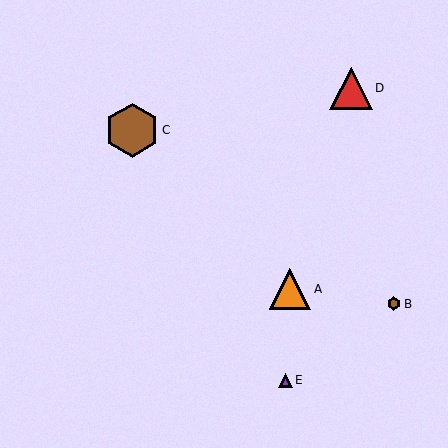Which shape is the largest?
The brown hexagon (labeled C) is the largest.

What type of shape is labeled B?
Shape B is a brown hexagon.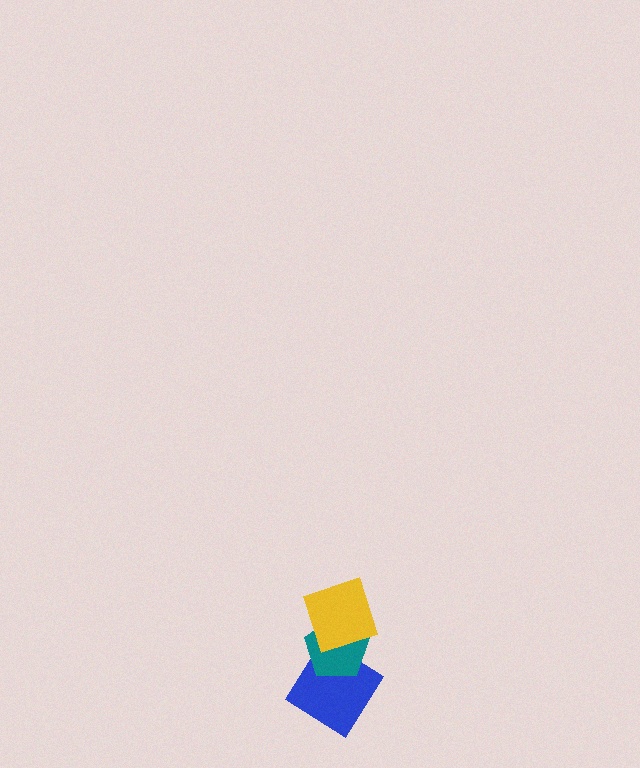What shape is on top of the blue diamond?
The teal pentagon is on top of the blue diamond.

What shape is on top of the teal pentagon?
The yellow square is on top of the teal pentagon.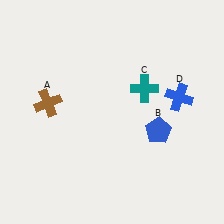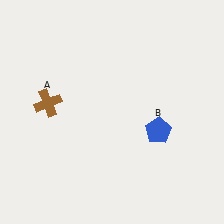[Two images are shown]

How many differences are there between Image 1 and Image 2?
There are 2 differences between the two images.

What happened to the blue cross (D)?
The blue cross (D) was removed in Image 2. It was in the top-right area of Image 1.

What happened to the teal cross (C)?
The teal cross (C) was removed in Image 2. It was in the top-right area of Image 1.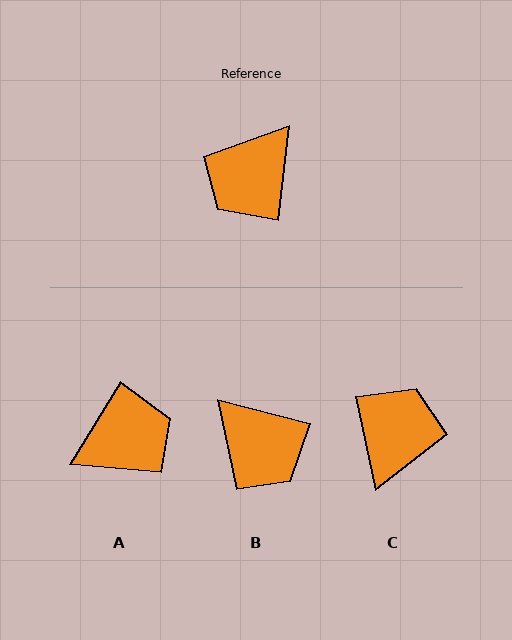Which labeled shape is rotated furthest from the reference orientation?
C, about 162 degrees away.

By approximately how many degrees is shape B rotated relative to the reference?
Approximately 82 degrees counter-clockwise.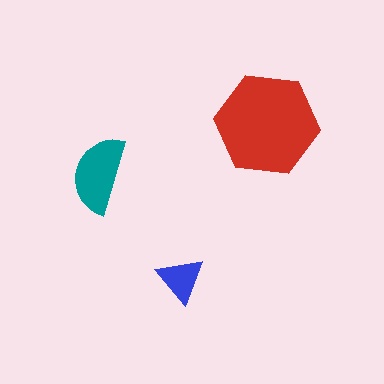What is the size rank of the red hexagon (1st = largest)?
1st.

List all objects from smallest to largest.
The blue triangle, the teal semicircle, the red hexagon.